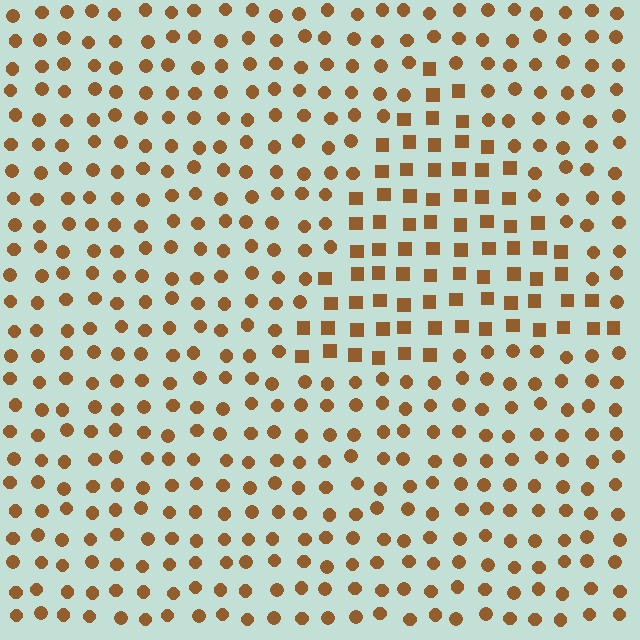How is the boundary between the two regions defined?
The boundary is defined by a change in element shape: squares inside vs. circles outside. All elements share the same color and spacing.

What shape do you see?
I see a triangle.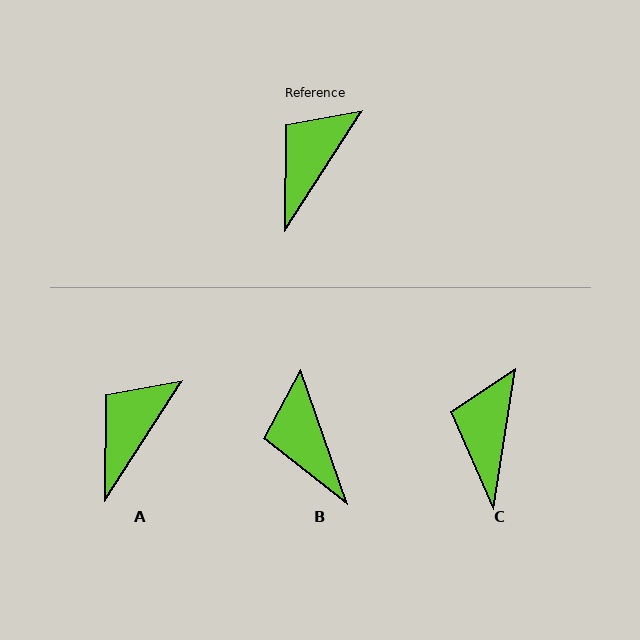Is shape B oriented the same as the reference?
No, it is off by about 52 degrees.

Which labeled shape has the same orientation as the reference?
A.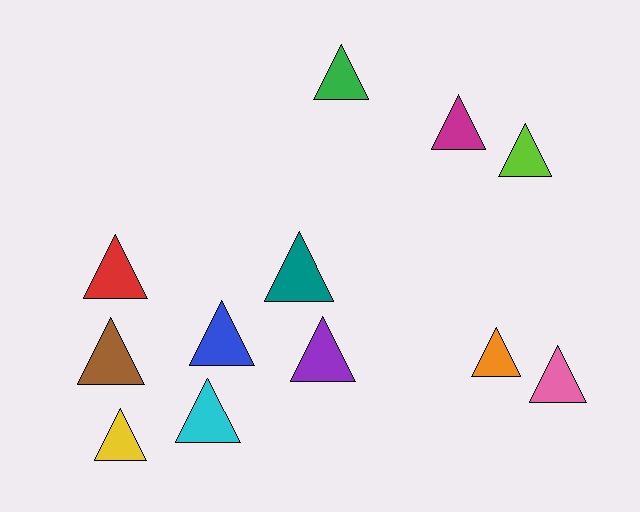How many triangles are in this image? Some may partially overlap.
There are 12 triangles.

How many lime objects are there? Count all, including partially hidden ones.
There is 1 lime object.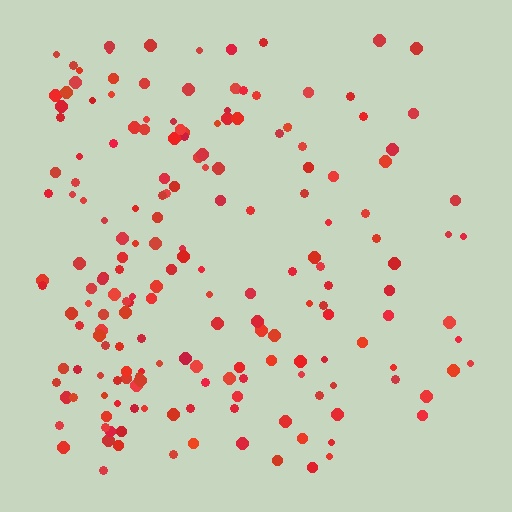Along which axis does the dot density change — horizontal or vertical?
Horizontal.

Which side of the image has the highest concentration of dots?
The left.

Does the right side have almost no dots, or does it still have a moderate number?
Still a moderate number, just noticeably fewer than the left.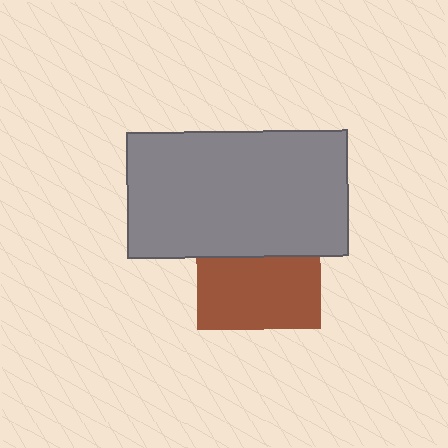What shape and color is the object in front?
The object in front is a gray rectangle.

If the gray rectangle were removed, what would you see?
You would see the complete brown square.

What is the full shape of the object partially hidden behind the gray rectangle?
The partially hidden object is a brown square.